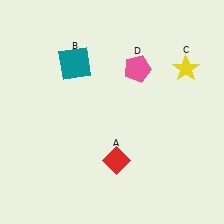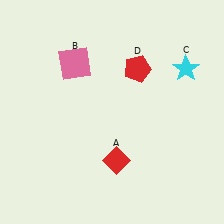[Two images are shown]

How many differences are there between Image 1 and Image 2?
There are 3 differences between the two images.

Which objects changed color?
B changed from teal to pink. C changed from yellow to cyan. D changed from pink to red.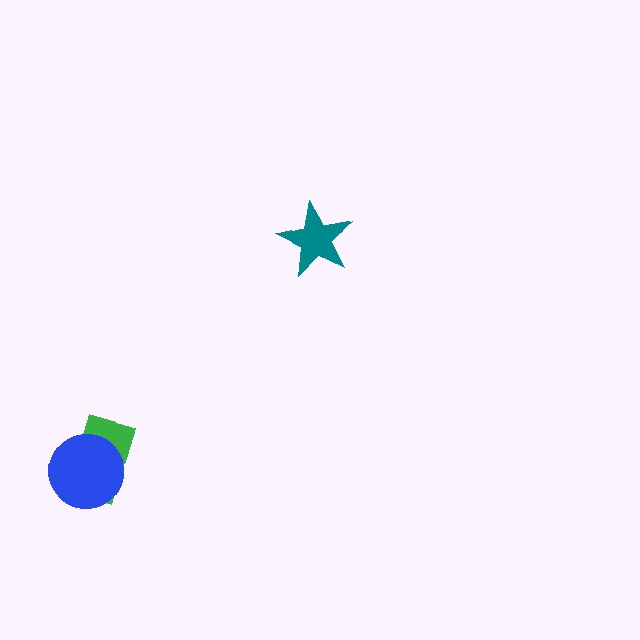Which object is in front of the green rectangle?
The blue circle is in front of the green rectangle.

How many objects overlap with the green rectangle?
1 object overlaps with the green rectangle.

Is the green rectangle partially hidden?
Yes, it is partially covered by another shape.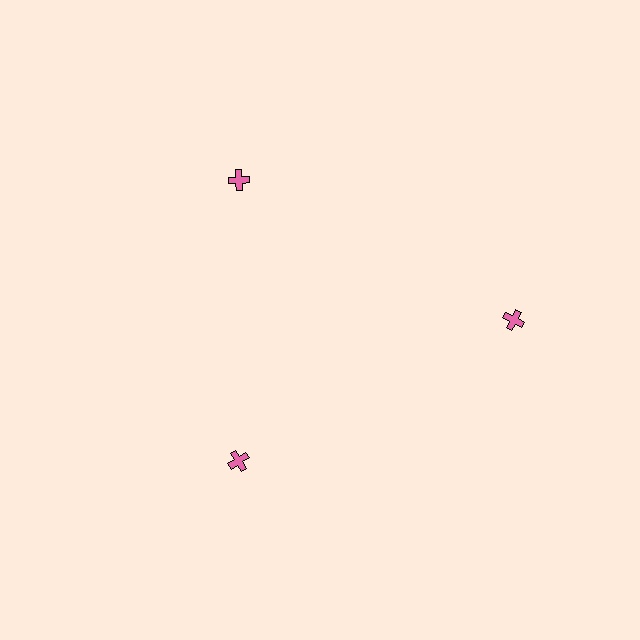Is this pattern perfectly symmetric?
No. The 3 pink crosses are arranged in a ring, but one element near the 3 o'clock position is pushed outward from the center, breaking the 3-fold rotational symmetry.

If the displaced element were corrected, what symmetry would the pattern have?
It would have 3-fold rotational symmetry — the pattern would map onto itself every 120 degrees.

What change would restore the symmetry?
The symmetry would be restored by moving it inward, back onto the ring so that all 3 crosses sit at equal angles and equal distance from the center.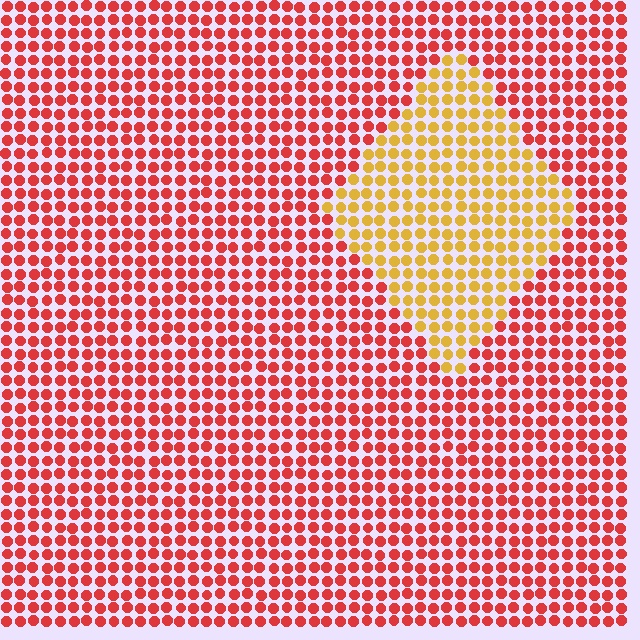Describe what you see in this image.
The image is filled with small red elements in a uniform arrangement. A diamond-shaped region is visible where the elements are tinted to a slightly different hue, forming a subtle color boundary.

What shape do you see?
I see a diamond.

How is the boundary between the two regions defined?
The boundary is defined purely by a slight shift in hue (about 46 degrees). Spacing, size, and orientation are identical on both sides.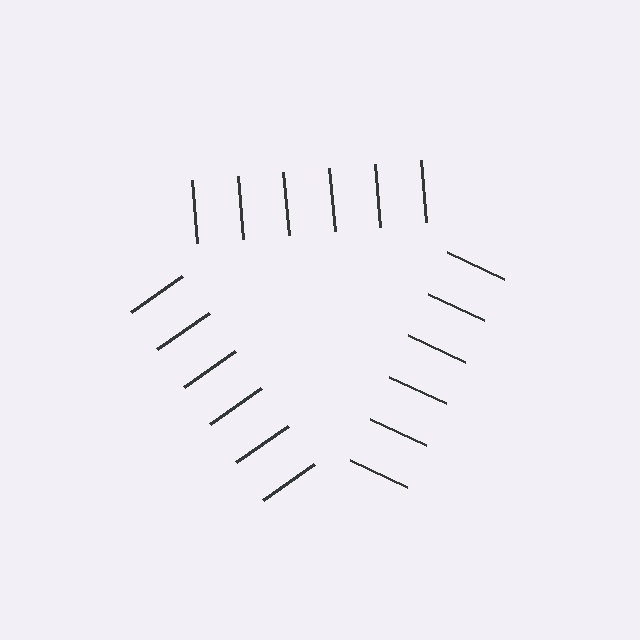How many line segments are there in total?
18 — 6 along each of the 3 edges.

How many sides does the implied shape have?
3 sides — the line-ends trace a triangle.